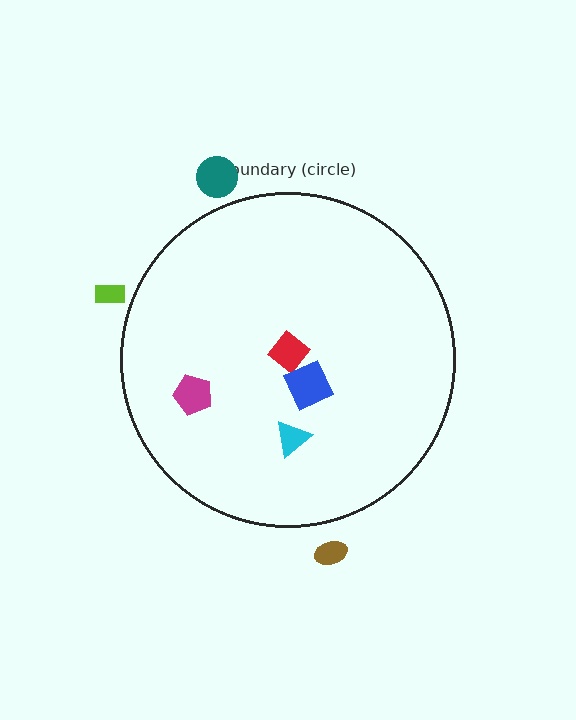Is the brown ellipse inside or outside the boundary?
Outside.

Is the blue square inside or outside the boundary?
Inside.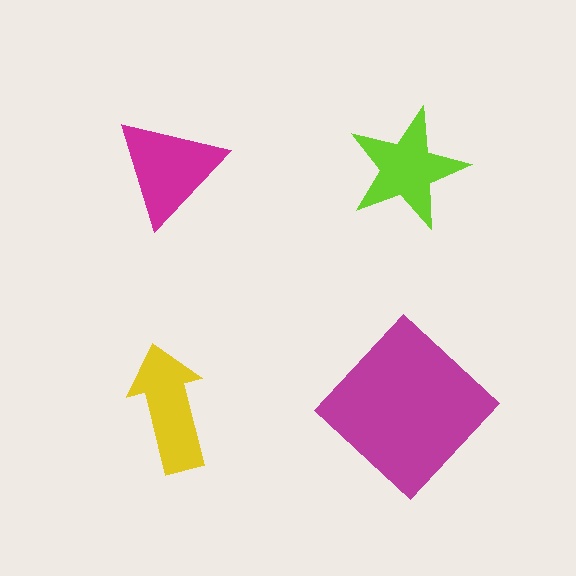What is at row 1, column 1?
A magenta triangle.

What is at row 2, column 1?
A yellow arrow.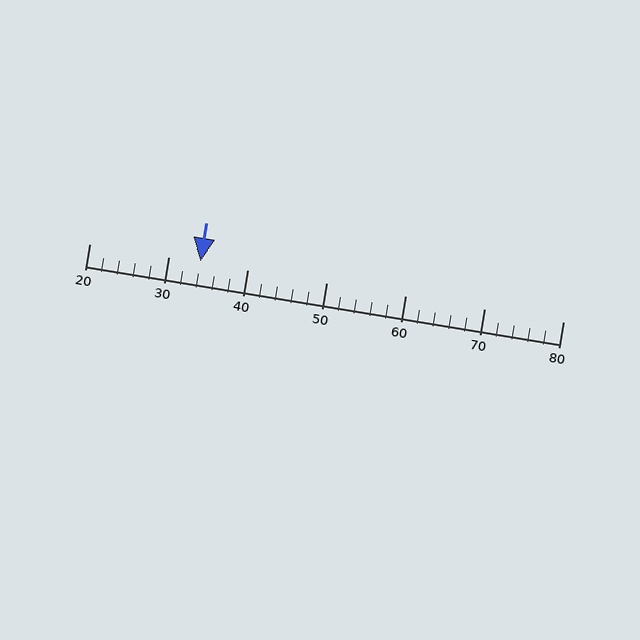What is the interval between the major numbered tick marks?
The major tick marks are spaced 10 units apart.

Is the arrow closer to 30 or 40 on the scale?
The arrow is closer to 30.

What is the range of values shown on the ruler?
The ruler shows values from 20 to 80.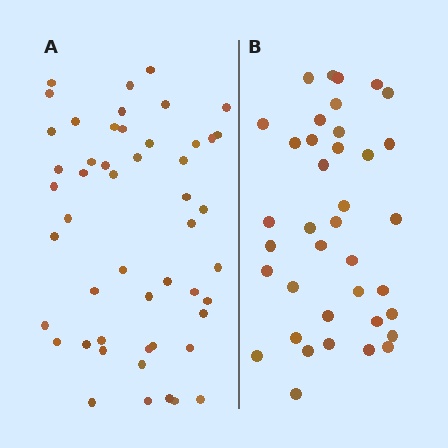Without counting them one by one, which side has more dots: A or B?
Region A (the left region) has more dots.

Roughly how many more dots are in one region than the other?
Region A has roughly 12 or so more dots than region B.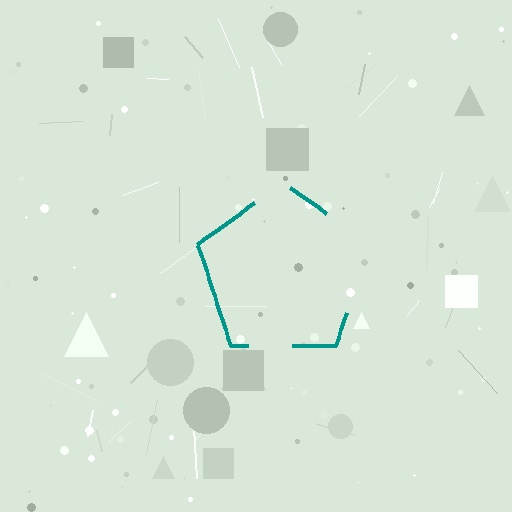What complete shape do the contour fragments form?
The contour fragments form a pentagon.